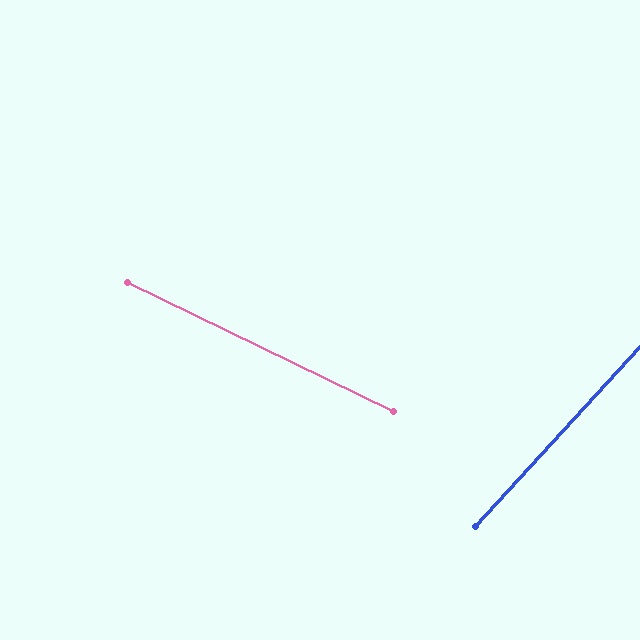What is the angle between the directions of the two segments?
Approximately 73 degrees.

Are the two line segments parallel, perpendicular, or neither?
Neither parallel nor perpendicular — they differ by about 73°.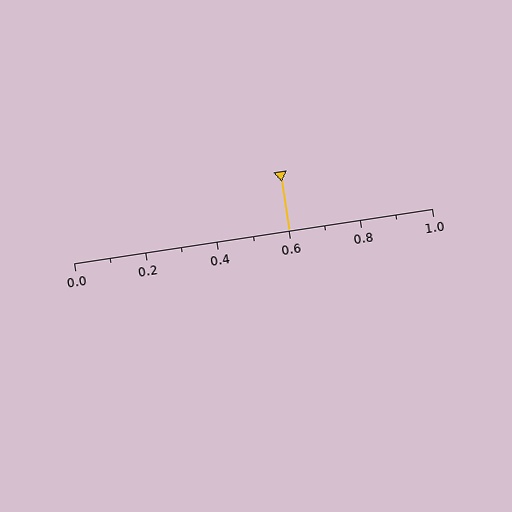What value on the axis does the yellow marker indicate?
The marker indicates approximately 0.6.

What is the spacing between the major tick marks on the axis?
The major ticks are spaced 0.2 apart.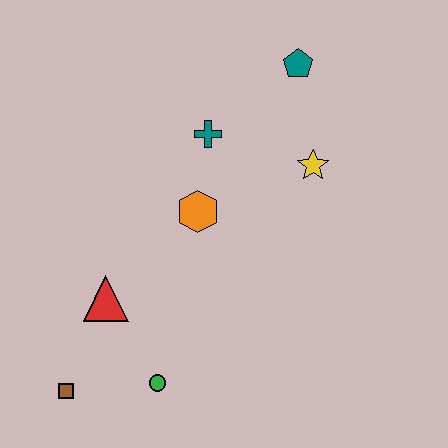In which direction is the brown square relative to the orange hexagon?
The brown square is below the orange hexagon.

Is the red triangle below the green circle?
No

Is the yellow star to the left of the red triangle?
No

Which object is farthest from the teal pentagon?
The brown square is farthest from the teal pentagon.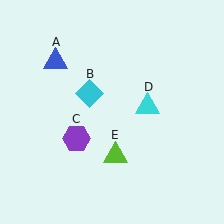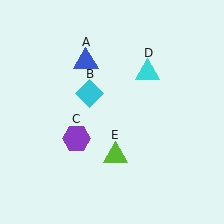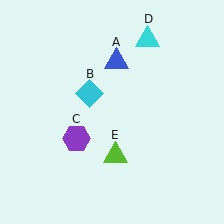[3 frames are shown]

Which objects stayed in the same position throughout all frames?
Cyan diamond (object B) and purple hexagon (object C) and lime triangle (object E) remained stationary.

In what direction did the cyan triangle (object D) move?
The cyan triangle (object D) moved up.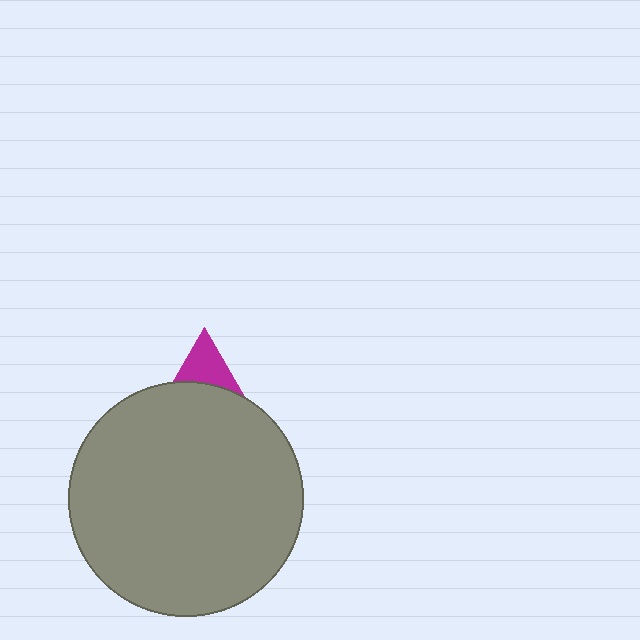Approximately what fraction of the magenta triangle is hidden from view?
Roughly 68% of the magenta triangle is hidden behind the gray circle.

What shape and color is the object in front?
The object in front is a gray circle.